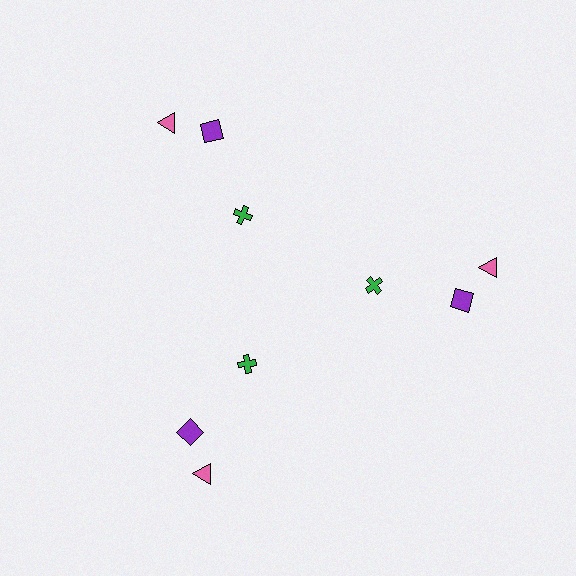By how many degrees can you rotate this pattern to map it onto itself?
The pattern maps onto itself every 120 degrees of rotation.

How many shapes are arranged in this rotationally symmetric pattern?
There are 9 shapes, arranged in 3 groups of 3.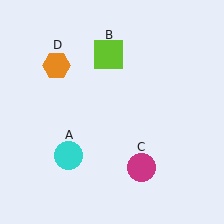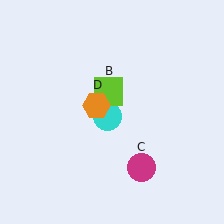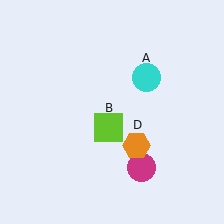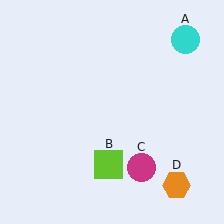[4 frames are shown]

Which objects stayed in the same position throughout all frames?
Magenta circle (object C) remained stationary.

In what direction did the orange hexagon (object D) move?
The orange hexagon (object D) moved down and to the right.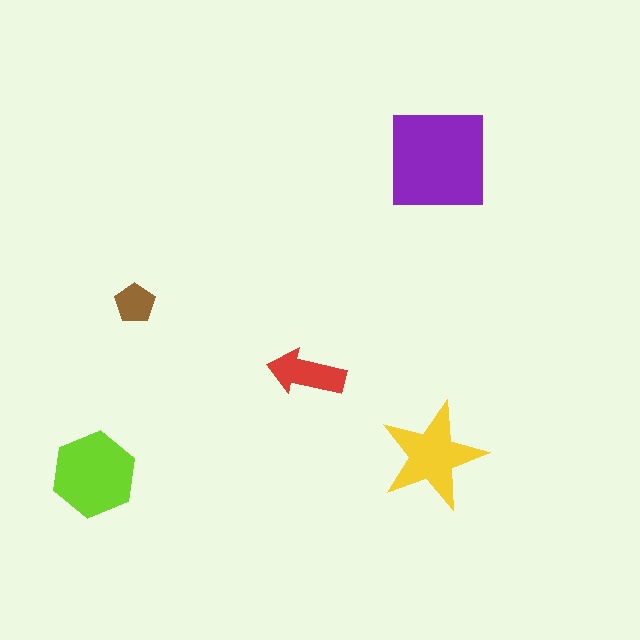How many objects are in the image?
There are 5 objects in the image.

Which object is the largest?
The purple square.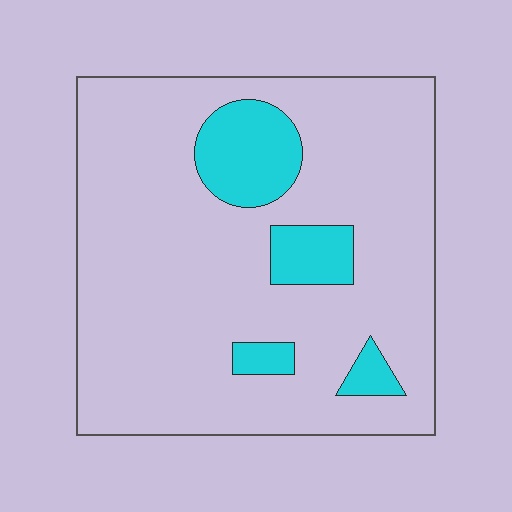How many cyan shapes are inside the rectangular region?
4.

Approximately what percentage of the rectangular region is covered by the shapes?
Approximately 15%.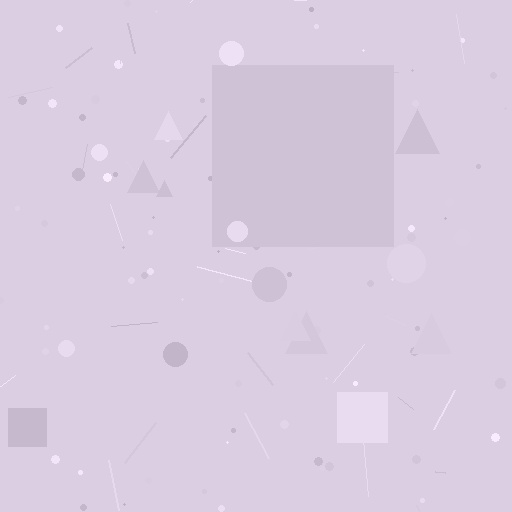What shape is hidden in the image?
A square is hidden in the image.